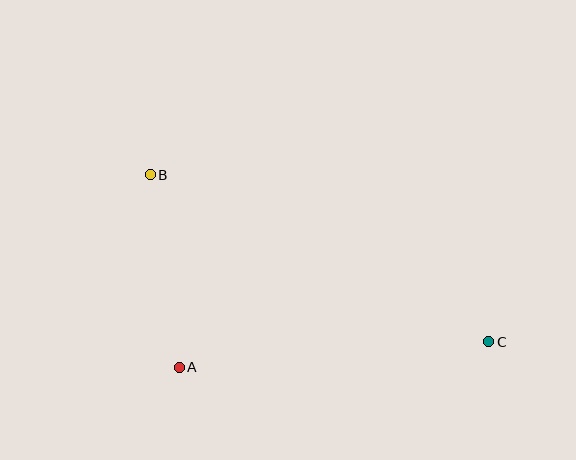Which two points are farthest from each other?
Points B and C are farthest from each other.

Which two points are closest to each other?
Points A and B are closest to each other.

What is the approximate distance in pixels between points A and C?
The distance between A and C is approximately 311 pixels.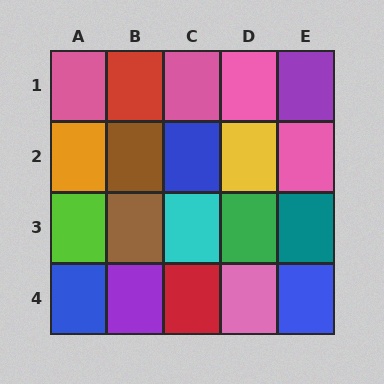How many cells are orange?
1 cell is orange.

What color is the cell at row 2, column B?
Brown.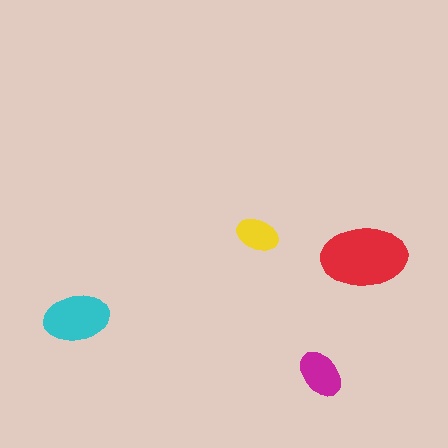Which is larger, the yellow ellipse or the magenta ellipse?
The magenta one.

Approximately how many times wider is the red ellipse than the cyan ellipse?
About 1.5 times wider.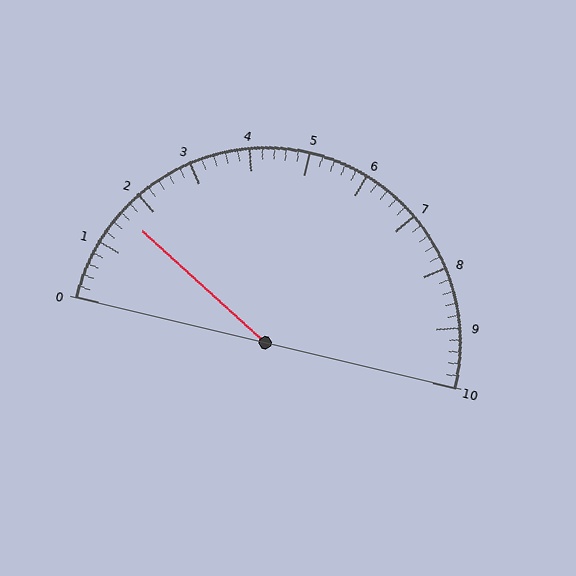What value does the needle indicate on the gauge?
The needle indicates approximately 1.6.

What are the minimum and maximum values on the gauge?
The gauge ranges from 0 to 10.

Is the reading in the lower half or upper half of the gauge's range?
The reading is in the lower half of the range (0 to 10).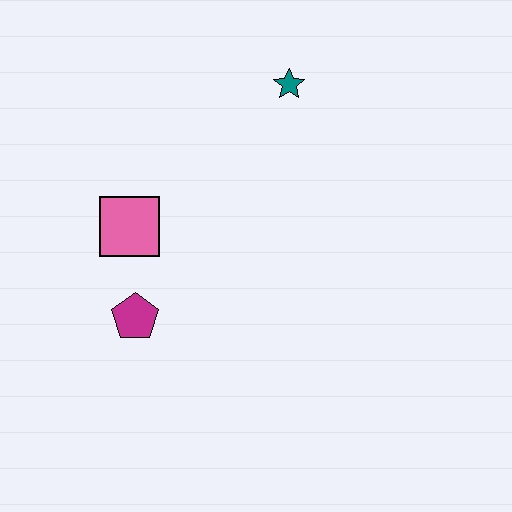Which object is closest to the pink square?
The magenta pentagon is closest to the pink square.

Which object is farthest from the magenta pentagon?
The teal star is farthest from the magenta pentagon.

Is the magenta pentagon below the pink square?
Yes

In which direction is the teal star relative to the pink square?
The teal star is to the right of the pink square.